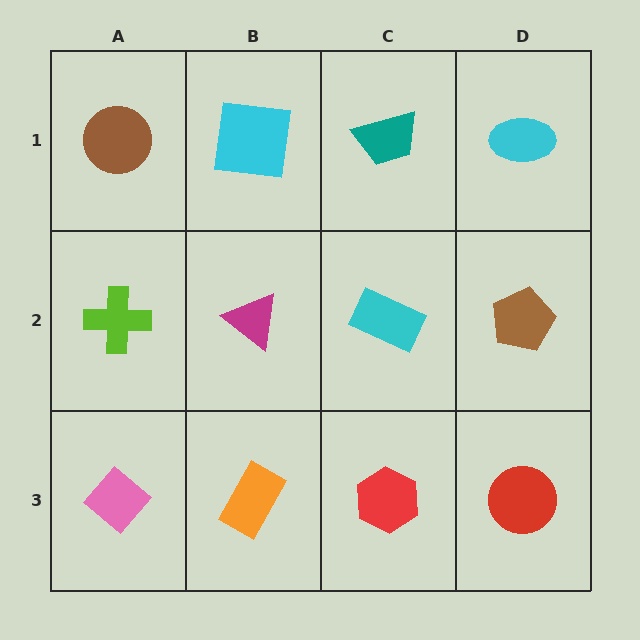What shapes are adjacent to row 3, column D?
A brown pentagon (row 2, column D), a red hexagon (row 3, column C).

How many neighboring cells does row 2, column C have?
4.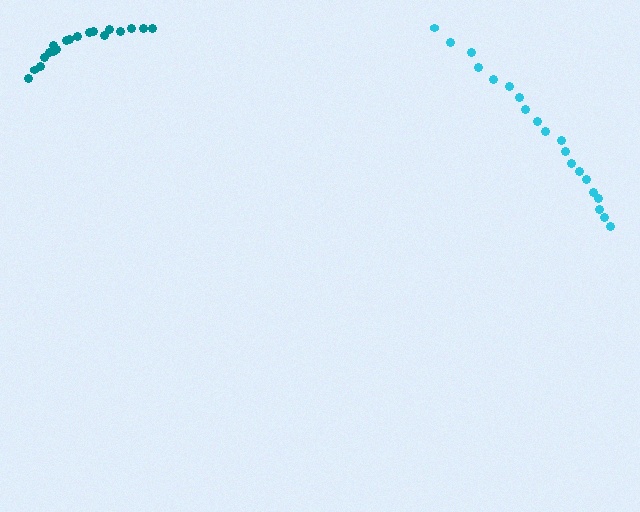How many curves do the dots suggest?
There are 2 distinct paths.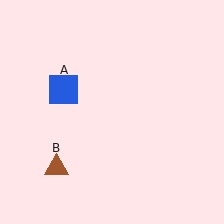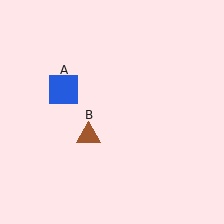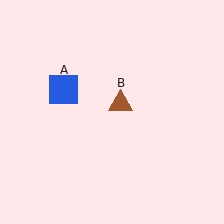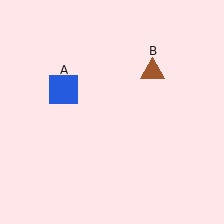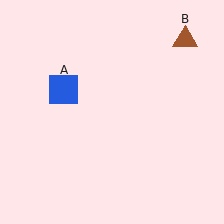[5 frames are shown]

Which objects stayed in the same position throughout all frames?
Blue square (object A) remained stationary.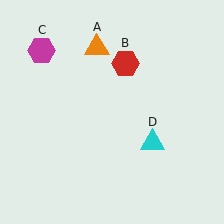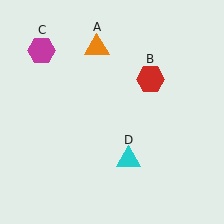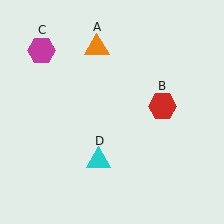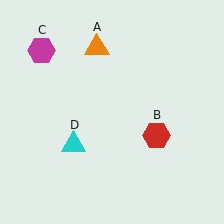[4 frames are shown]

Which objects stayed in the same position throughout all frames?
Orange triangle (object A) and magenta hexagon (object C) remained stationary.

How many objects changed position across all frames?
2 objects changed position: red hexagon (object B), cyan triangle (object D).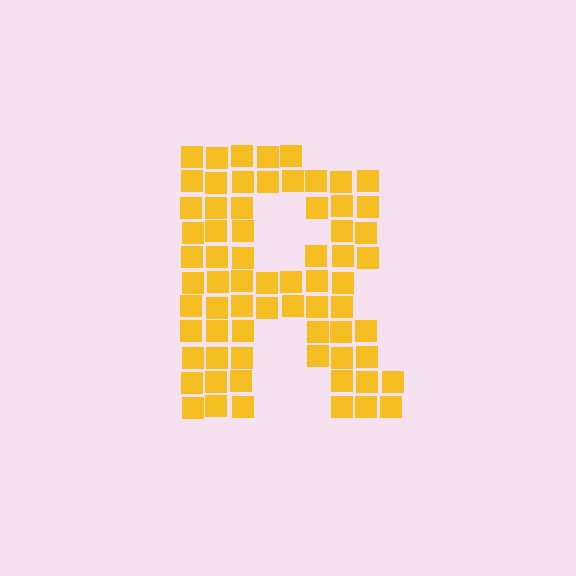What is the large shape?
The large shape is the letter R.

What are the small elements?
The small elements are squares.